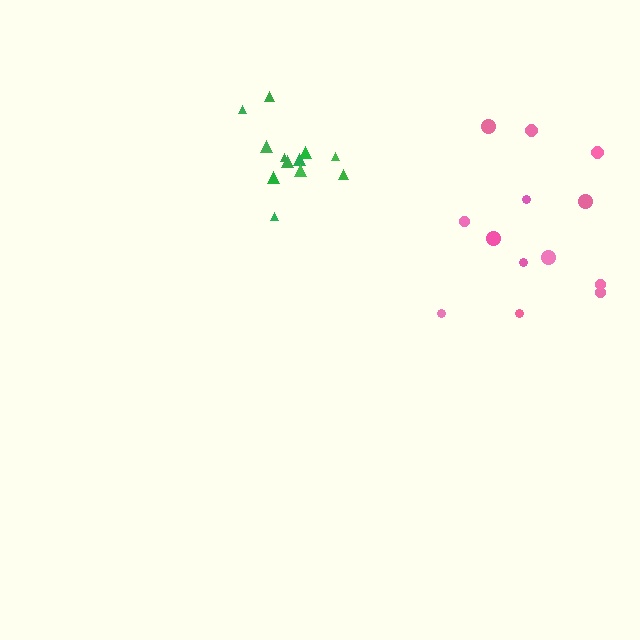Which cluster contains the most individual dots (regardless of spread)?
Pink (13).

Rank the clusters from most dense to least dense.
green, pink.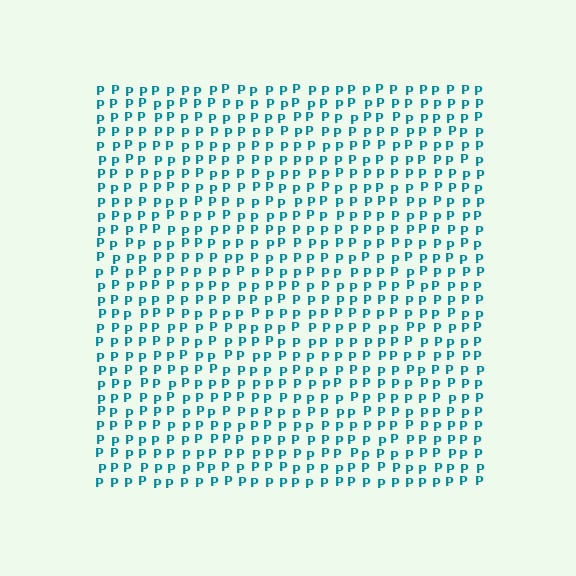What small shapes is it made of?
It is made of small letter P's.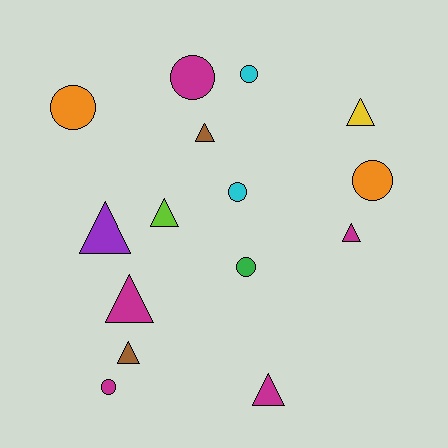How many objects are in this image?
There are 15 objects.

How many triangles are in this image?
There are 8 triangles.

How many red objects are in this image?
There are no red objects.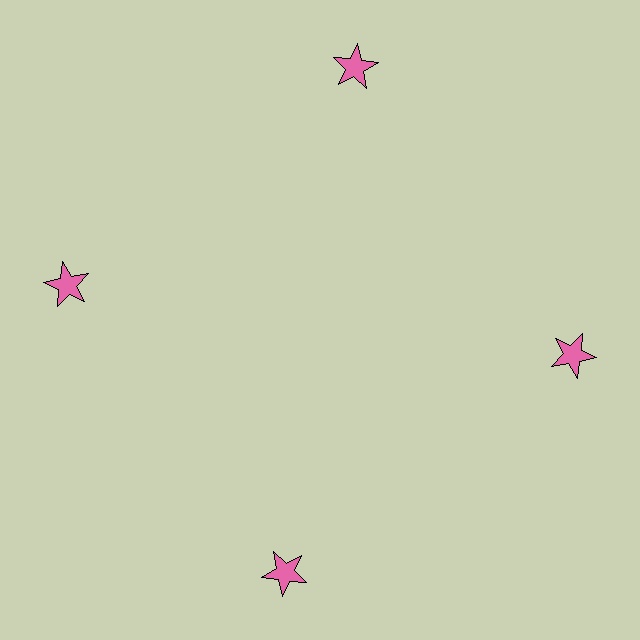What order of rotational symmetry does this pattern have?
This pattern has 4-fold rotational symmetry.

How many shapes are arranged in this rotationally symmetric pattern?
There are 4 shapes, arranged in 4 groups of 1.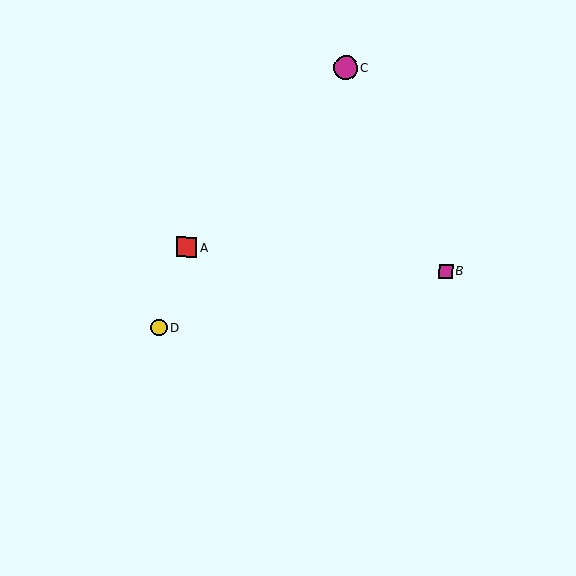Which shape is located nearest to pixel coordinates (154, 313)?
The yellow circle (labeled D) at (159, 327) is nearest to that location.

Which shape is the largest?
The magenta circle (labeled C) is the largest.